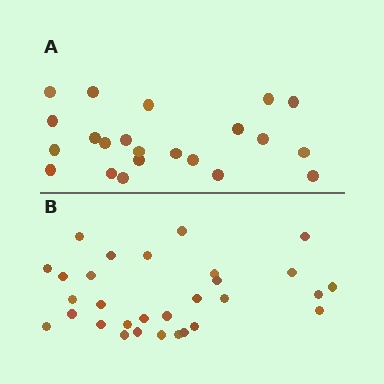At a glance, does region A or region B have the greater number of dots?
Region B (the bottom region) has more dots.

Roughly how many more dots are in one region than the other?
Region B has roughly 8 or so more dots than region A.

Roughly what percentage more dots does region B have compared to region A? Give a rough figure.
About 35% more.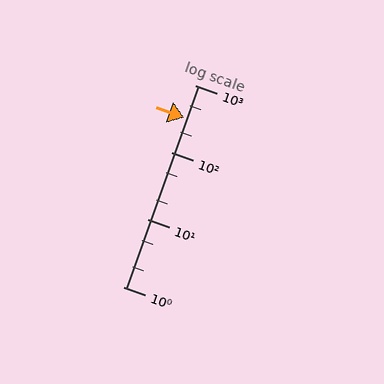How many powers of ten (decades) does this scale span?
The scale spans 3 decades, from 1 to 1000.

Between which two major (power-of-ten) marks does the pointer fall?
The pointer is between 100 and 1000.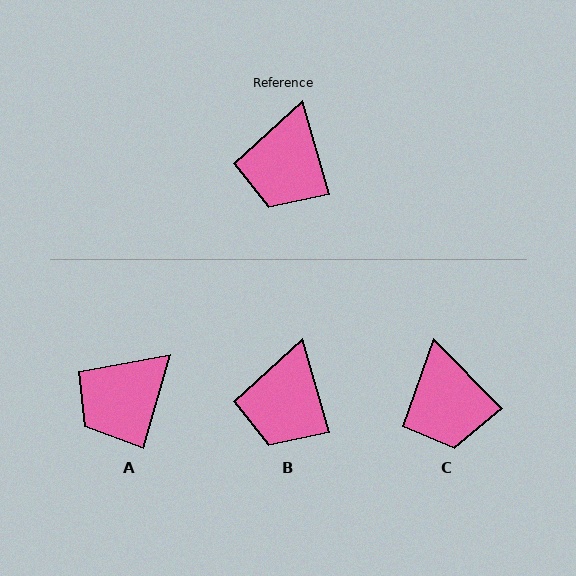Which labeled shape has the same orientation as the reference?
B.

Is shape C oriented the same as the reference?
No, it is off by about 29 degrees.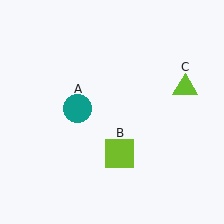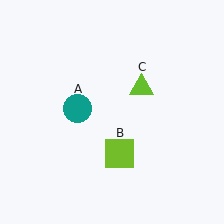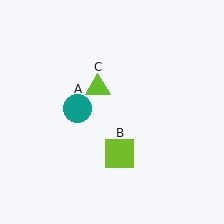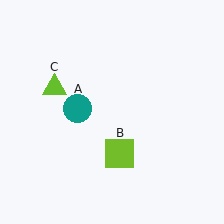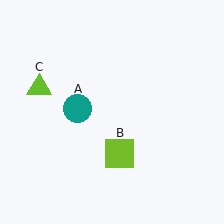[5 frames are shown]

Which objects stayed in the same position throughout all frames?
Teal circle (object A) and lime square (object B) remained stationary.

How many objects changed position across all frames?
1 object changed position: lime triangle (object C).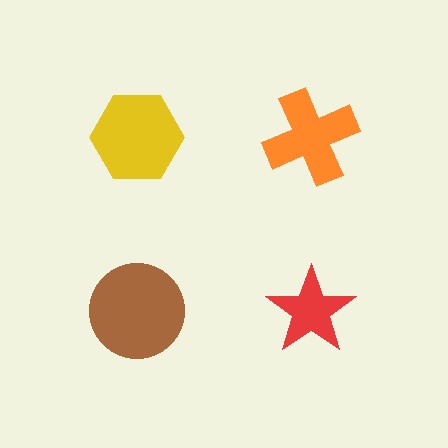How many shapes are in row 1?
2 shapes.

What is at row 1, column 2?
An orange cross.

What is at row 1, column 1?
A yellow hexagon.